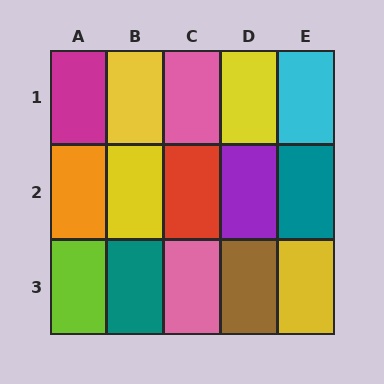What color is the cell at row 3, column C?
Pink.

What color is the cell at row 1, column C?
Pink.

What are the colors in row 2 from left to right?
Orange, yellow, red, purple, teal.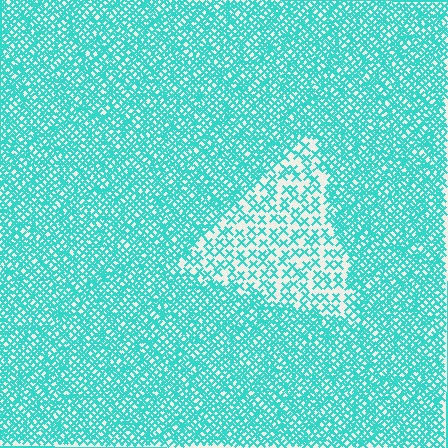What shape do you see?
I see a triangle.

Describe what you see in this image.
The image contains small cyan elements arranged at two different densities. A triangle-shaped region is visible where the elements are less densely packed than the surrounding area.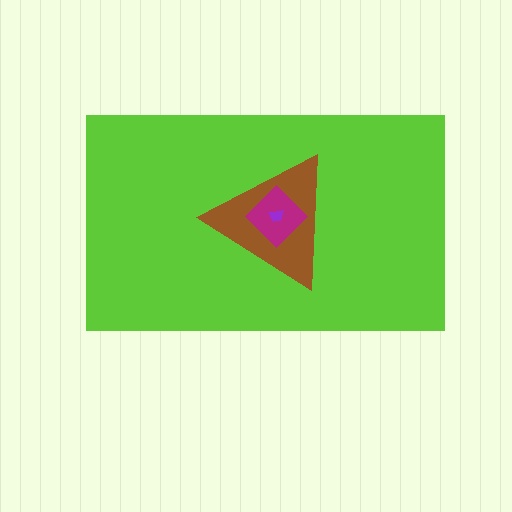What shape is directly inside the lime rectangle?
The brown triangle.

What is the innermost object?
The purple trapezoid.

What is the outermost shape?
The lime rectangle.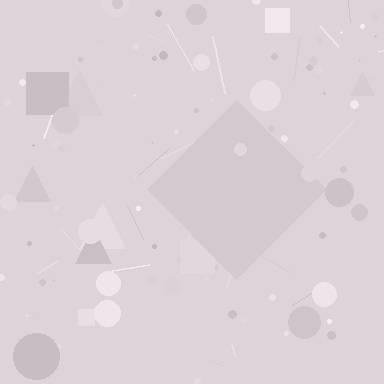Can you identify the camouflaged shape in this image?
The camouflaged shape is a diamond.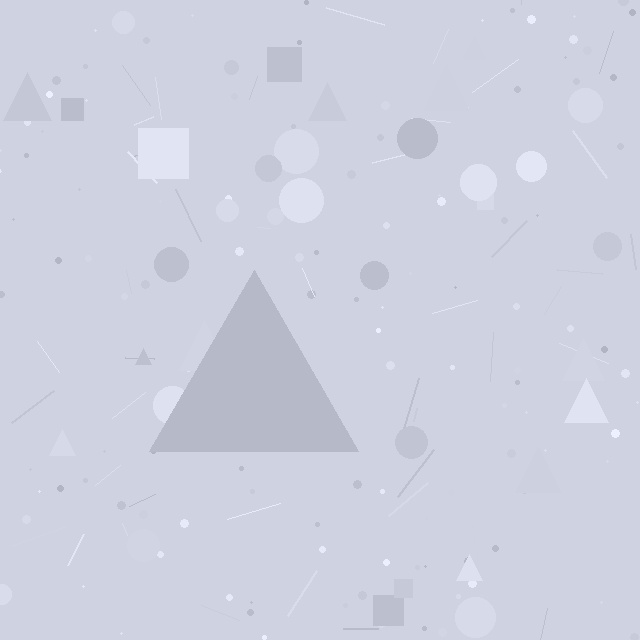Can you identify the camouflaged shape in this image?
The camouflaged shape is a triangle.